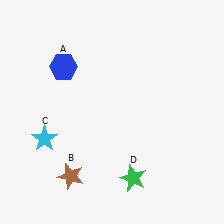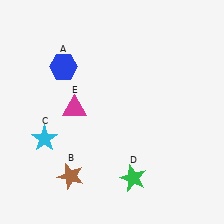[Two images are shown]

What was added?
A magenta triangle (E) was added in Image 2.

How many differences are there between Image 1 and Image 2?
There is 1 difference between the two images.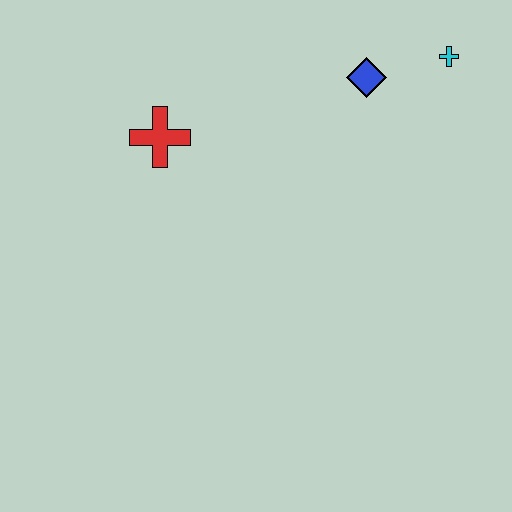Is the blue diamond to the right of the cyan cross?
No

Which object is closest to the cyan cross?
The blue diamond is closest to the cyan cross.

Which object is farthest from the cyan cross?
The red cross is farthest from the cyan cross.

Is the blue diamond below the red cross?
No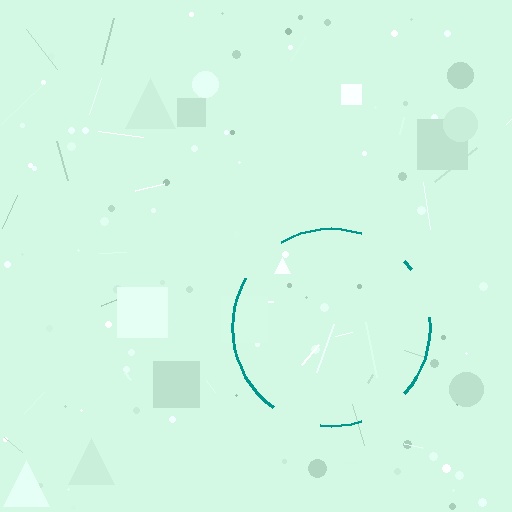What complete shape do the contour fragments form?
The contour fragments form a circle.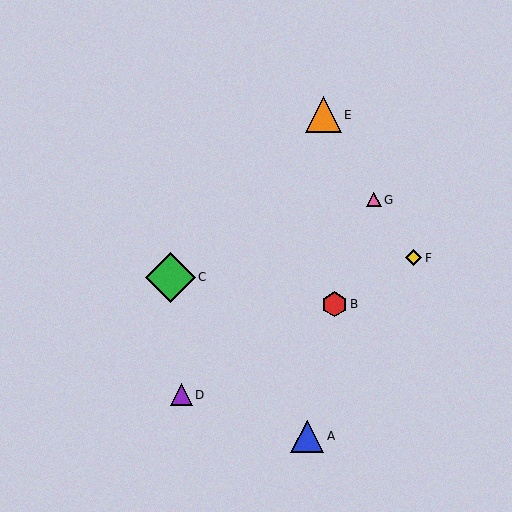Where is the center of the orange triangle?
The center of the orange triangle is at (324, 115).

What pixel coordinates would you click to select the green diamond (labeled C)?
Click at (171, 277) to select the green diamond C.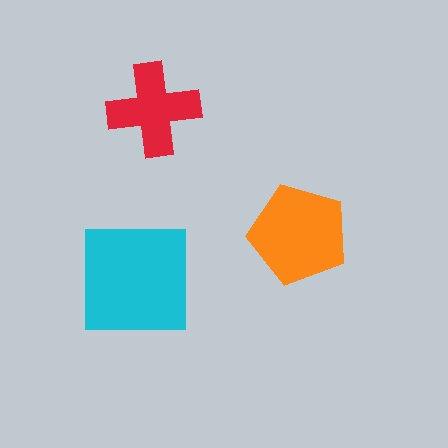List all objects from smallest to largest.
The red cross, the orange pentagon, the cyan square.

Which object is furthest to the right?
The orange pentagon is rightmost.